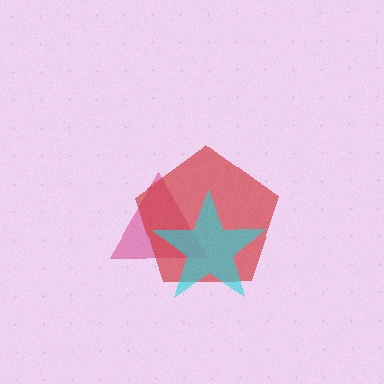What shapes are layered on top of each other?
The layered shapes are: a magenta triangle, a red pentagon, a cyan star.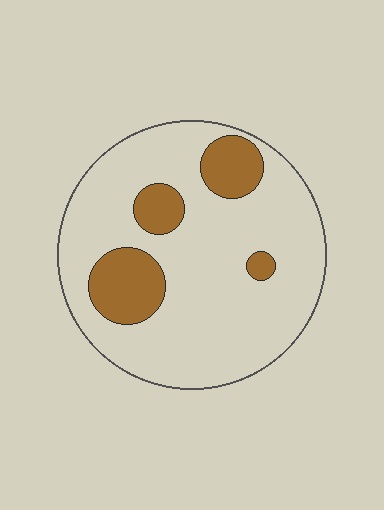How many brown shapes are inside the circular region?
4.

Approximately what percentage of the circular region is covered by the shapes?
Approximately 20%.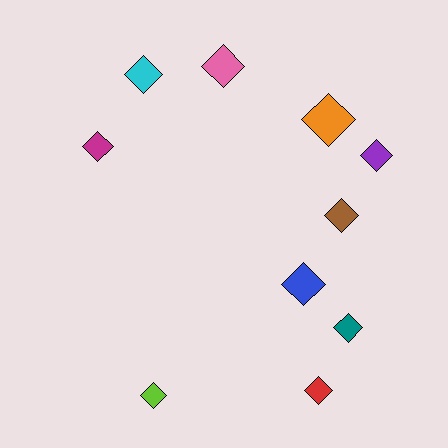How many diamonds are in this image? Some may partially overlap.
There are 10 diamonds.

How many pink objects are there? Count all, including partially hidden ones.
There is 1 pink object.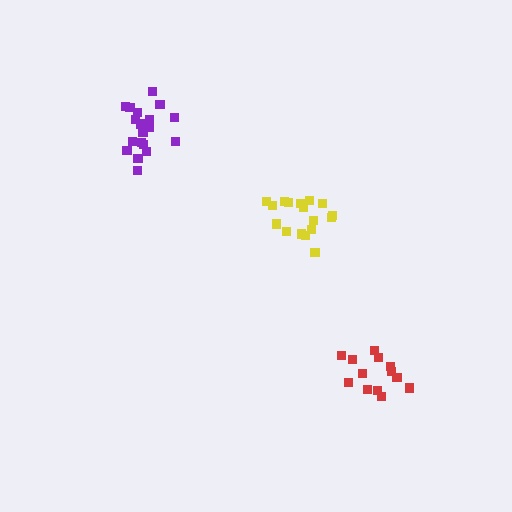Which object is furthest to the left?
The purple cluster is leftmost.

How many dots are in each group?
Group 1: 17 dots, Group 2: 19 dots, Group 3: 13 dots (49 total).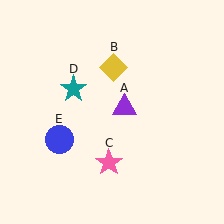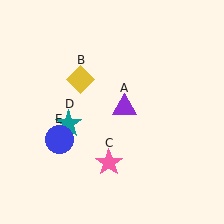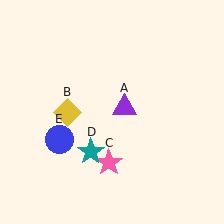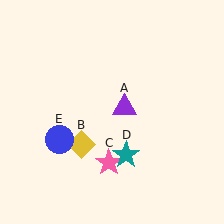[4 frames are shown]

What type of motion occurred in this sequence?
The yellow diamond (object B), teal star (object D) rotated counterclockwise around the center of the scene.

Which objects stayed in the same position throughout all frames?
Purple triangle (object A) and pink star (object C) and blue circle (object E) remained stationary.